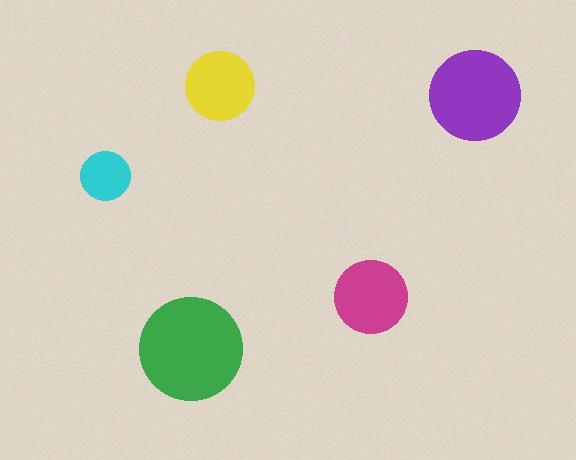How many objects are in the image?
There are 5 objects in the image.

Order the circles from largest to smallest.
the green one, the purple one, the magenta one, the yellow one, the cyan one.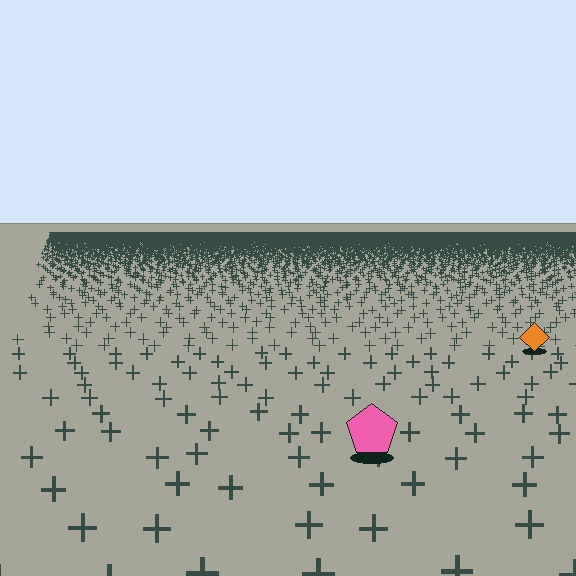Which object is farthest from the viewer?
The orange diamond is farthest from the viewer. It appears smaller and the ground texture around it is denser.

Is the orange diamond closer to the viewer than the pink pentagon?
No. The pink pentagon is closer — you can tell from the texture gradient: the ground texture is coarser near it.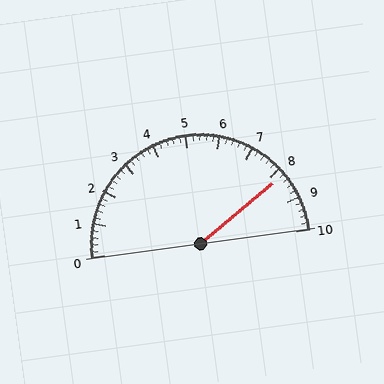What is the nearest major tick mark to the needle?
The nearest major tick mark is 8.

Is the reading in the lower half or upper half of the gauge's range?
The reading is in the upper half of the range (0 to 10).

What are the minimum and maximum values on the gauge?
The gauge ranges from 0 to 10.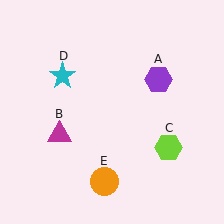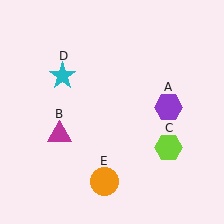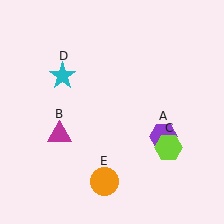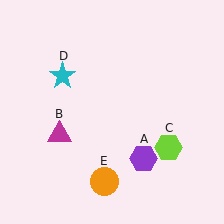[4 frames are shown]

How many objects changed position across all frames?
1 object changed position: purple hexagon (object A).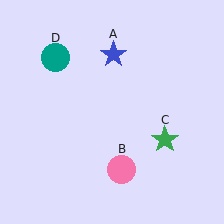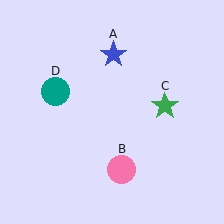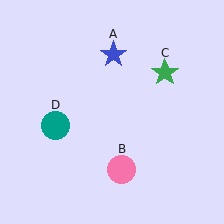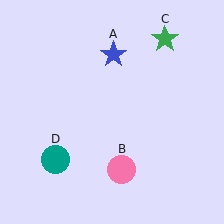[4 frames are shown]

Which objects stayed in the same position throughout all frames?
Blue star (object A) and pink circle (object B) remained stationary.